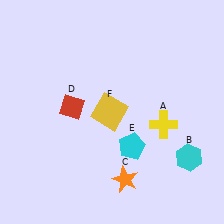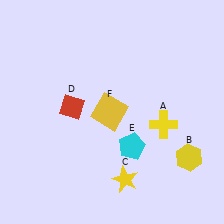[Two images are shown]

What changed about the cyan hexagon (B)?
In Image 1, B is cyan. In Image 2, it changed to yellow.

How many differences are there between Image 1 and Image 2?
There are 2 differences between the two images.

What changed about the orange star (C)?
In Image 1, C is orange. In Image 2, it changed to yellow.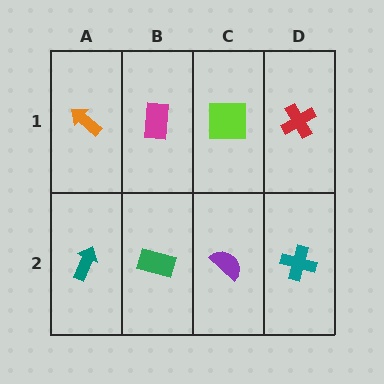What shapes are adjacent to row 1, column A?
A teal arrow (row 2, column A), a magenta rectangle (row 1, column B).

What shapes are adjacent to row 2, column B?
A magenta rectangle (row 1, column B), a teal arrow (row 2, column A), a purple semicircle (row 2, column C).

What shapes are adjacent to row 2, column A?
An orange arrow (row 1, column A), a green rectangle (row 2, column B).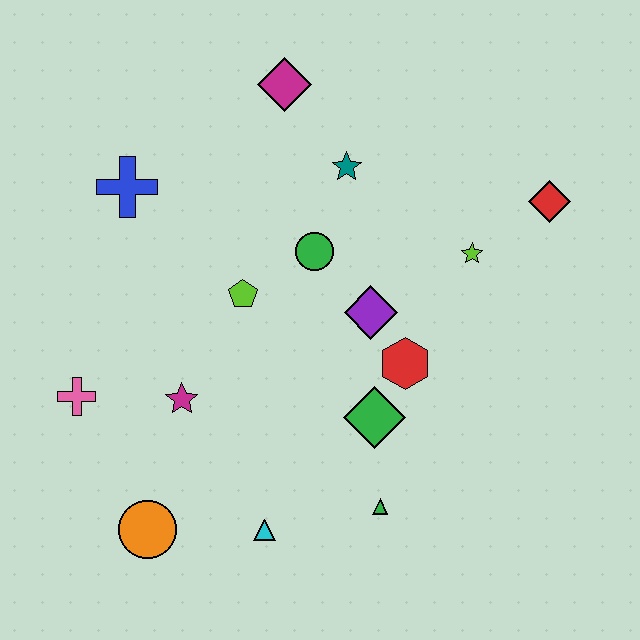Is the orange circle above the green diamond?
No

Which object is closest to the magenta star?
The pink cross is closest to the magenta star.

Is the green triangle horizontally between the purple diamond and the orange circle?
No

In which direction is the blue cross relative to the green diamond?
The blue cross is to the left of the green diamond.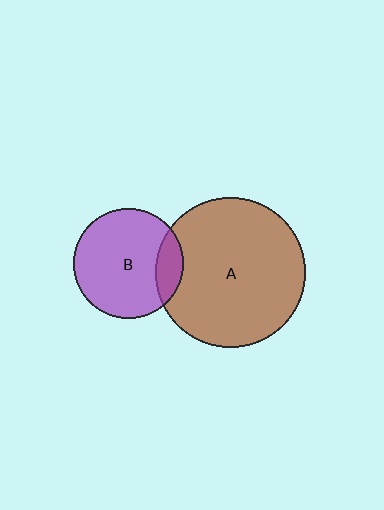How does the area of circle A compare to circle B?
Approximately 1.9 times.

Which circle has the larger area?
Circle A (brown).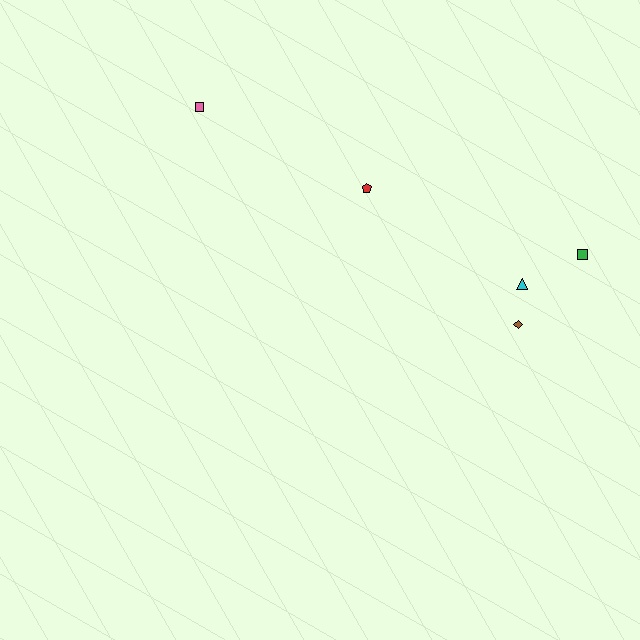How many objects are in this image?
There are 5 objects.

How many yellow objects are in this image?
There are no yellow objects.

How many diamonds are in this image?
There is 1 diamond.